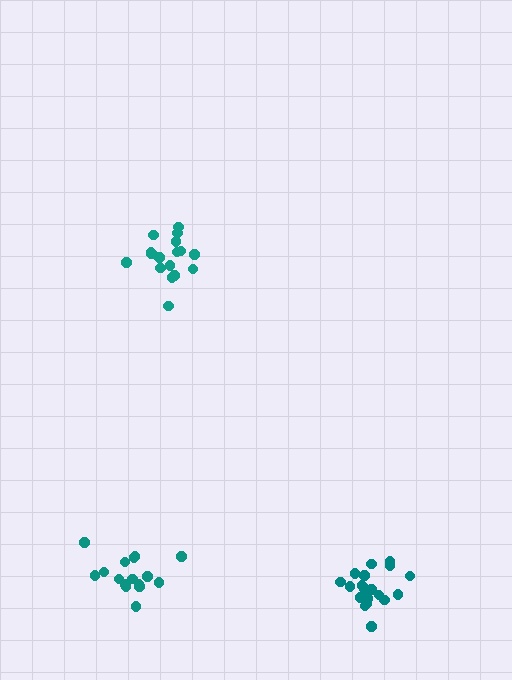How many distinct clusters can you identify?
There are 3 distinct clusters.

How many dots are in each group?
Group 1: 16 dots, Group 2: 17 dots, Group 3: 19 dots (52 total).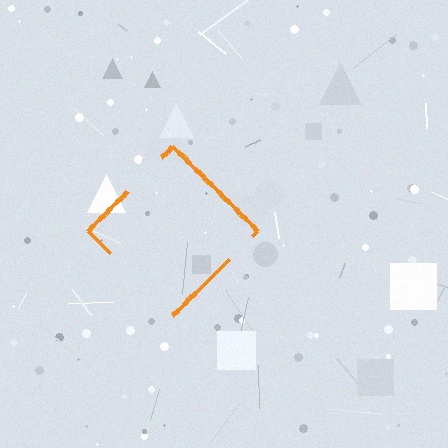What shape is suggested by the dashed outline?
The dashed outline suggests a diamond.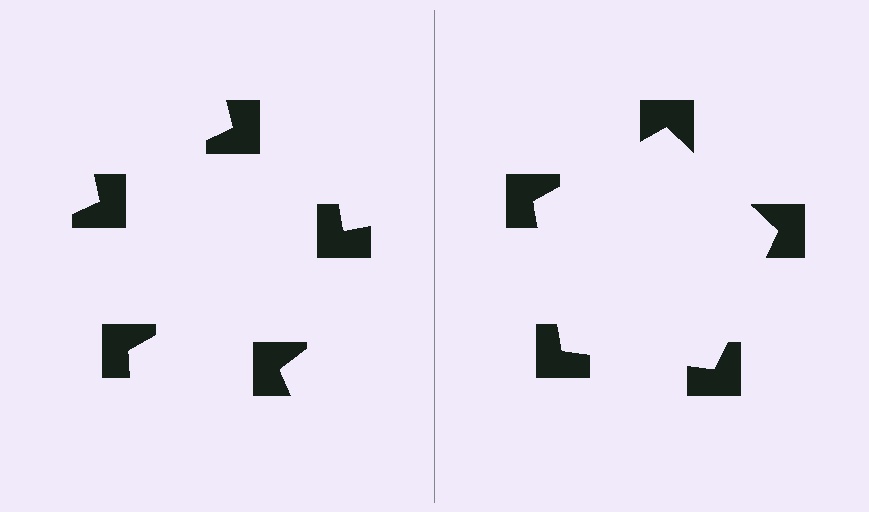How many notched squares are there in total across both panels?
10 — 5 on each side.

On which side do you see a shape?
An illusory pentagon appears on the right side. On the left side the wedge cuts are rotated, so no coherent shape forms.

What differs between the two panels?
The notched squares are positioned identically on both sides; only the wedge orientations differ. On the right they align to a pentagon; on the left they are misaligned.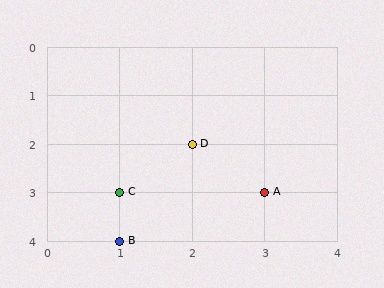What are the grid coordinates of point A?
Point A is at grid coordinates (3, 3).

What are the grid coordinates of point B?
Point B is at grid coordinates (1, 4).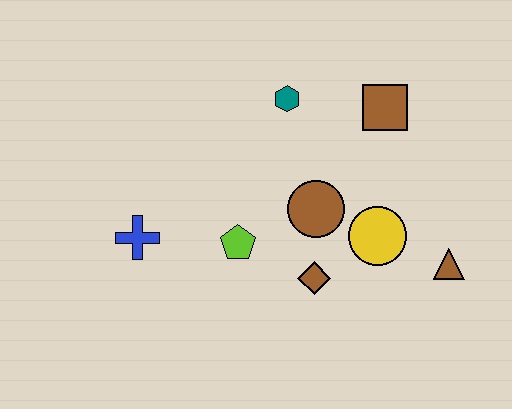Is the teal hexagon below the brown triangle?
No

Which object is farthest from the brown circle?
The blue cross is farthest from the brown circle.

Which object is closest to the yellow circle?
The brown circle is closest to the yellow circle.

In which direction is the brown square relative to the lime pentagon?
The brown square is to the right of the lime pentagon.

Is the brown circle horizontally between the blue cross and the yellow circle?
Yes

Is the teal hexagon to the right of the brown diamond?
No